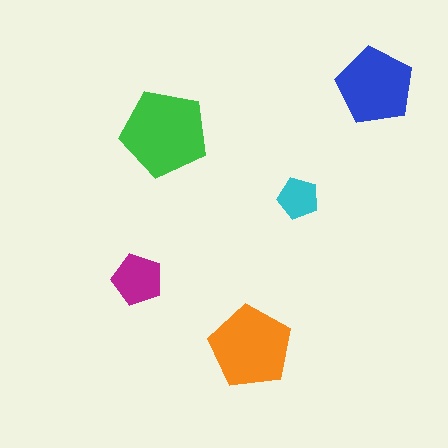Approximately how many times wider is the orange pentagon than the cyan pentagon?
About 2 times wider.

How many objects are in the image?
There are 5 objects in the image.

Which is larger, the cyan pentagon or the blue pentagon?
The blue one.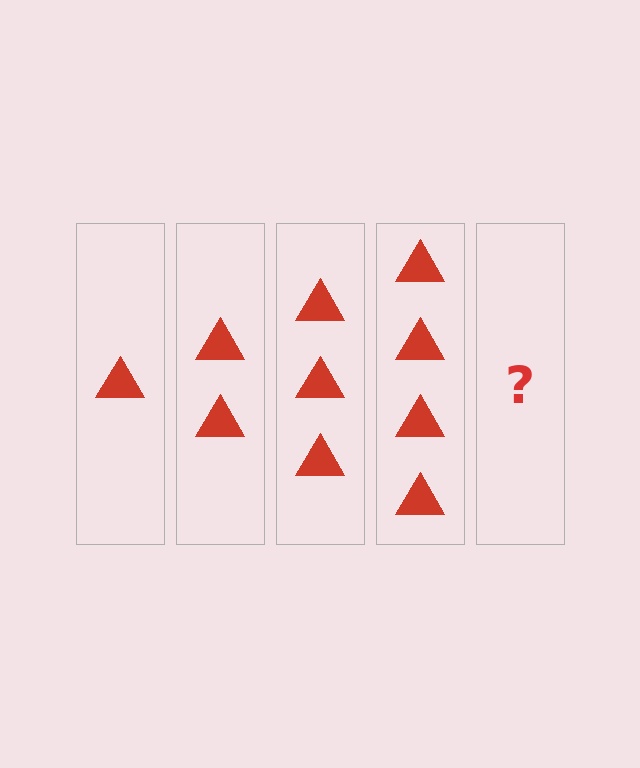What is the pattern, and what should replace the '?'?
The pattern is that each step adds one more triangle. The '?' should be 5 triangles.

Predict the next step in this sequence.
The next step is 5 triangles.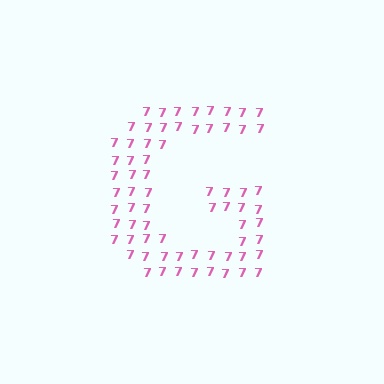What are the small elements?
The small elements are digit 7's.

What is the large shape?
The large shape is the letter G.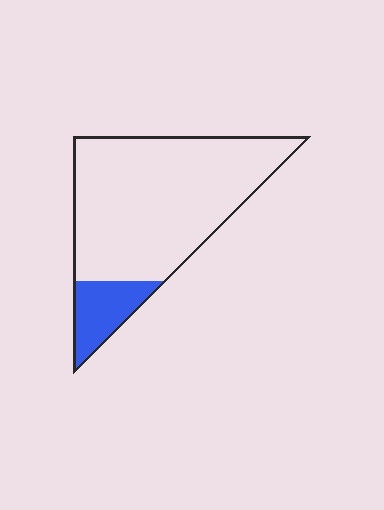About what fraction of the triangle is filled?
About one sixth (1/6).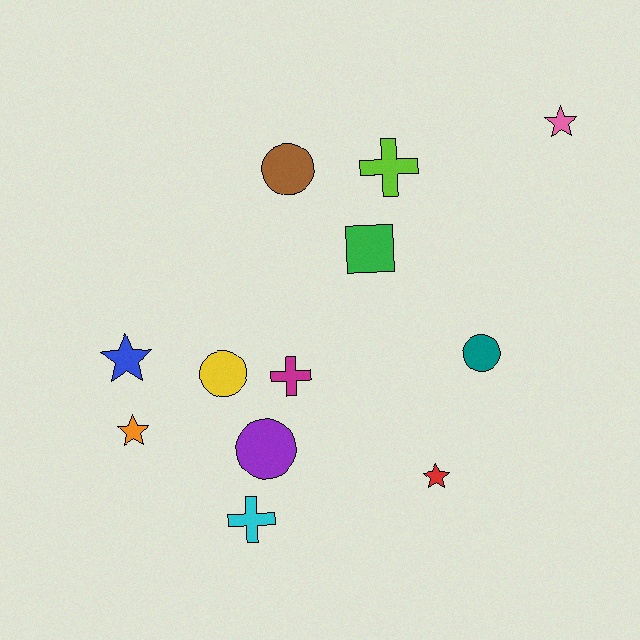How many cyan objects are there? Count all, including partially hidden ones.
There is 1 cyan object.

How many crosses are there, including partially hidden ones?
There are 3 crosses.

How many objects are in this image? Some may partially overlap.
There are 12 objects.